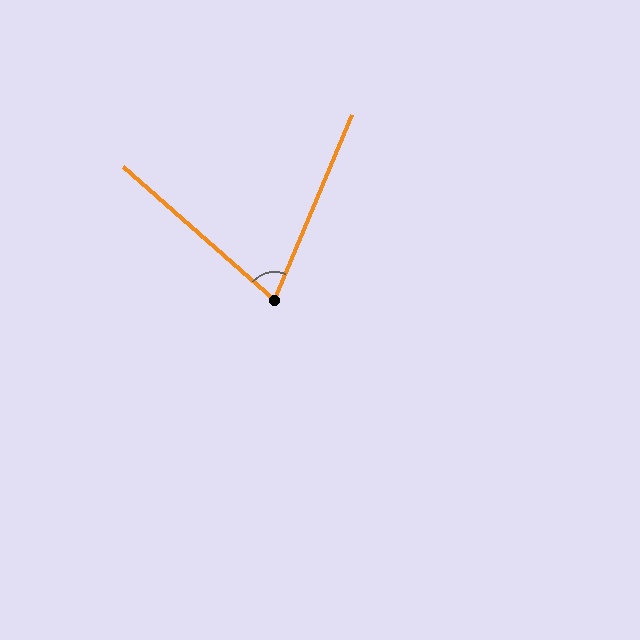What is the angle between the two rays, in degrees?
Approximately 71 degrees.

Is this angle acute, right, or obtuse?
It is acute.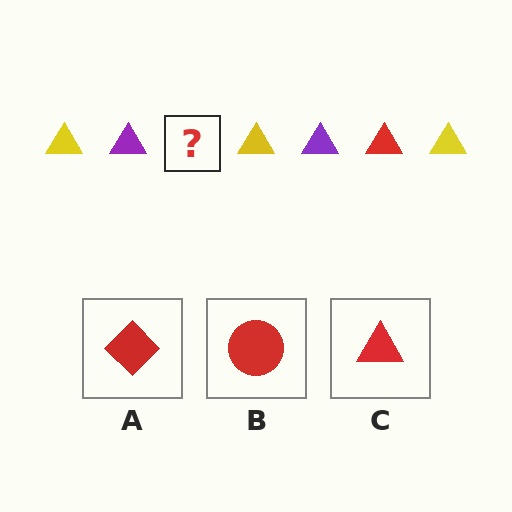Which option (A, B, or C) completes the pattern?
C.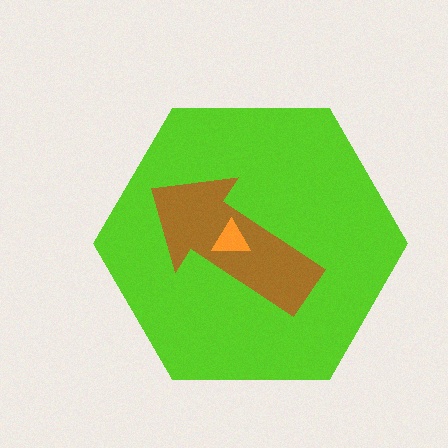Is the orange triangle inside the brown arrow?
Yes.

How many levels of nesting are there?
3.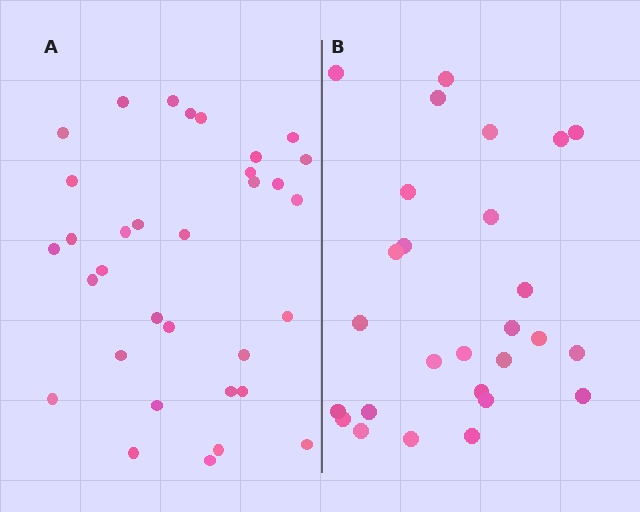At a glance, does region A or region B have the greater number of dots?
Region A (the left region) has more dots.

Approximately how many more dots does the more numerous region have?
Region A has about 6 more dots than region B.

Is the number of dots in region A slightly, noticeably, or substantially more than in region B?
Region A has only slightly more — the two regions are fairly close. The ratio is roughly 1.2 to 1.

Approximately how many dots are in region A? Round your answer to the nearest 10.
About 30 dots. (The exact count is 33, which rounds to 30.)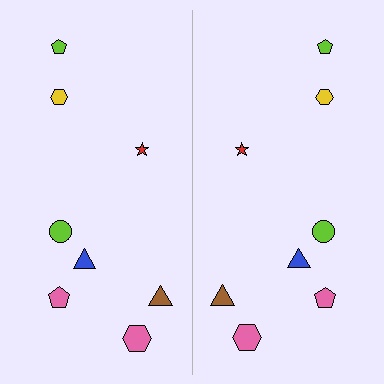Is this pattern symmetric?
Yes, this pattern has bilateral (reflection) symmetry.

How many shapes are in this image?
There are 16 shapes in this image.